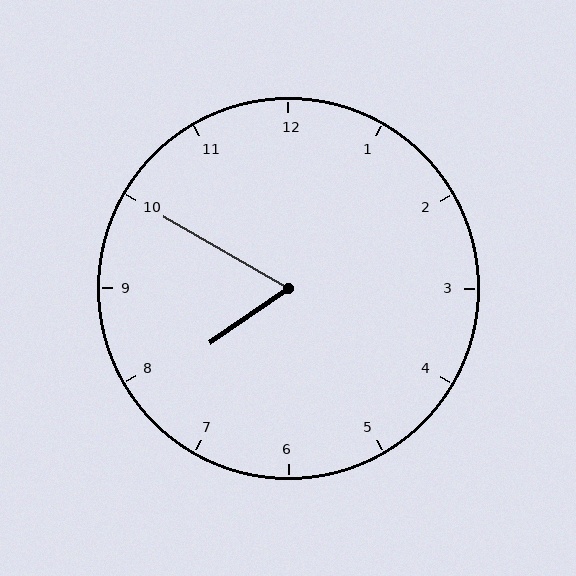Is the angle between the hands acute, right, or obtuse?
It is acute.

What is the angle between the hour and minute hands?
Approximately 65 degrees.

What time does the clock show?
7:50.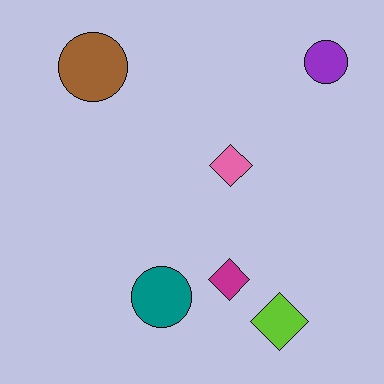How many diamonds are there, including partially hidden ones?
There are 3 diamonds.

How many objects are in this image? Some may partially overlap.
There are 6 objects.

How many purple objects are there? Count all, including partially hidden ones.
There is 1 purple object.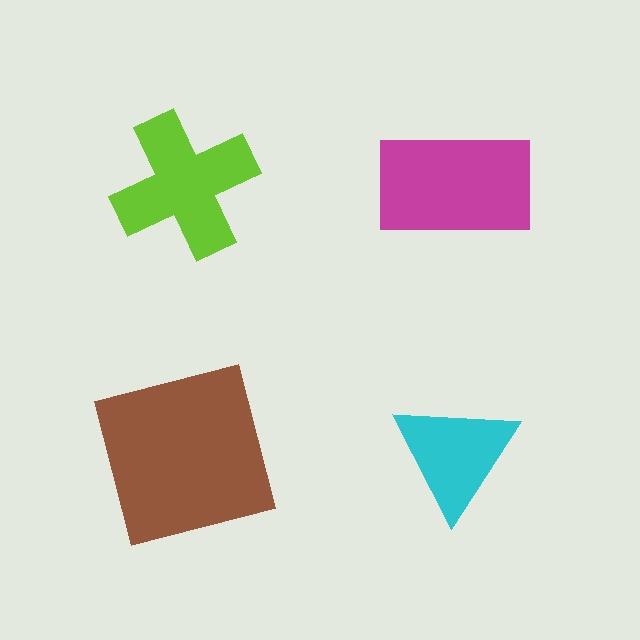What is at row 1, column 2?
A magenta rectangle.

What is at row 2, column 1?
A brown square.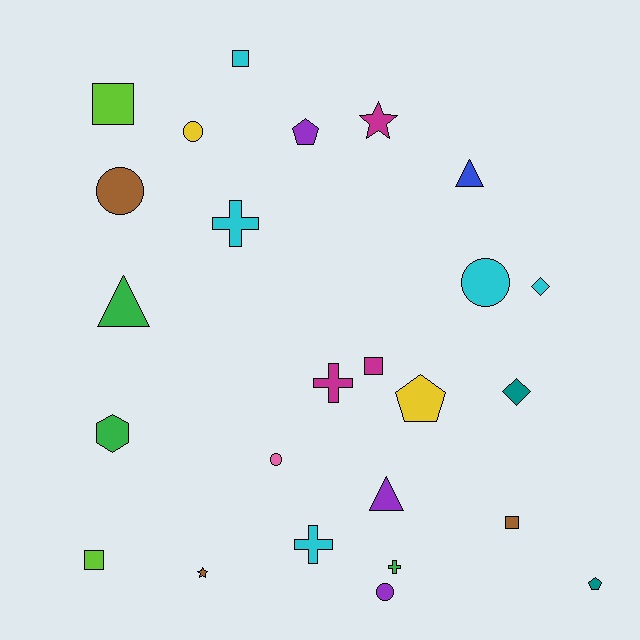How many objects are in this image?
There are 25 objects.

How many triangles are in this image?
There are 3 triangles.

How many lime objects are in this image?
There are 2 lime objects.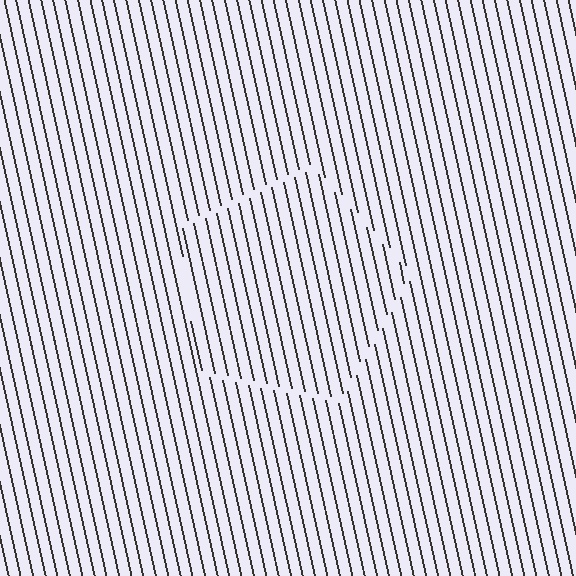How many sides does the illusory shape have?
5 sides — the line-ends trace a pentagon.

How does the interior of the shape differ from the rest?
The interior of the shape contains the same grating, shifted by half a period — the contour is defined by the phase discontinuity where line-ends from the inner and outer gratings abut.